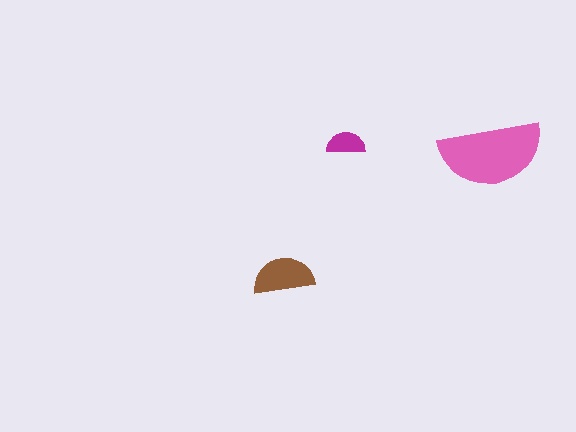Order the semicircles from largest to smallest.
the pink one, the brown one, the magenta one.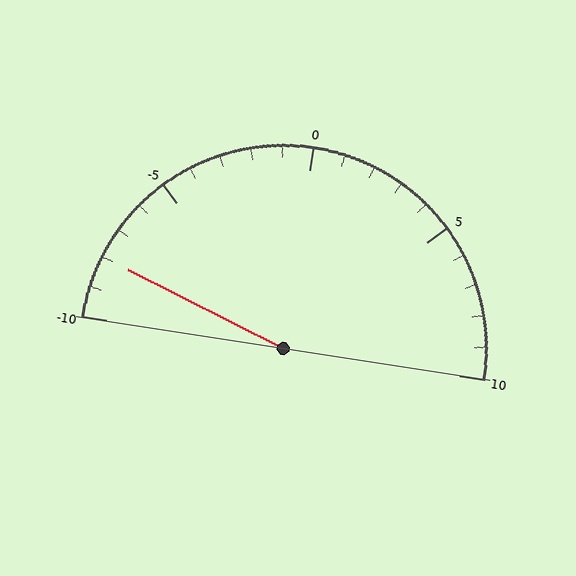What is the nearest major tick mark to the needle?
The nearest major tick mark is -10.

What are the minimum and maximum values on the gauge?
The gauge ranges from -10 to 10.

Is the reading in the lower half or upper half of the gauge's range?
The reading is in the lower half of the range (-10 to 10).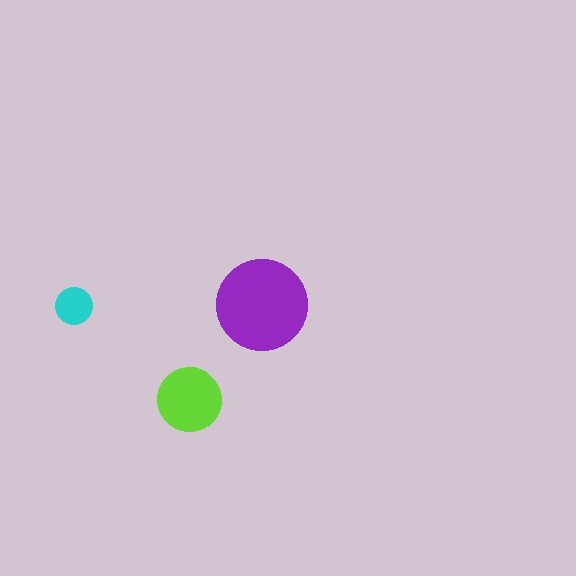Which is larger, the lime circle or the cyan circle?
The lime one.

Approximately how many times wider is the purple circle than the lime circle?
About 1.5 times wider.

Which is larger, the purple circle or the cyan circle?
The purple one.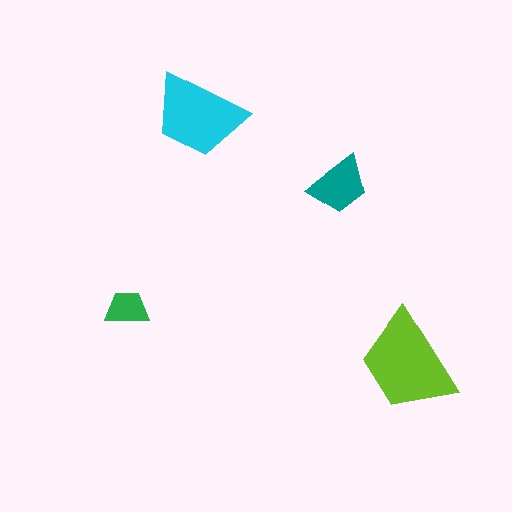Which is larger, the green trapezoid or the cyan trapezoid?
The cyan one.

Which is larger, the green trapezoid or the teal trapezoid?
The teal one.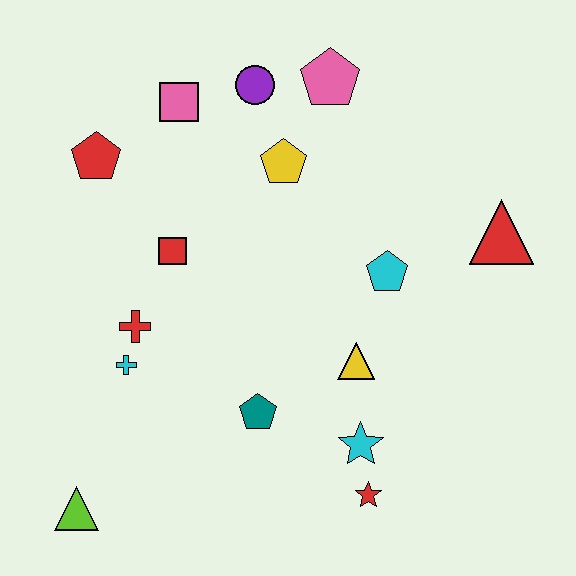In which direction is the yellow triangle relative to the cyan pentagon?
The yellow triangle is below the cyan pentagon.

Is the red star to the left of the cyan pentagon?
Yes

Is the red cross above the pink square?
No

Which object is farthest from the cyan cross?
The red triangle is farthest from the cyan cross.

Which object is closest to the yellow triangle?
The cyan star is closest to the yellow triangle.